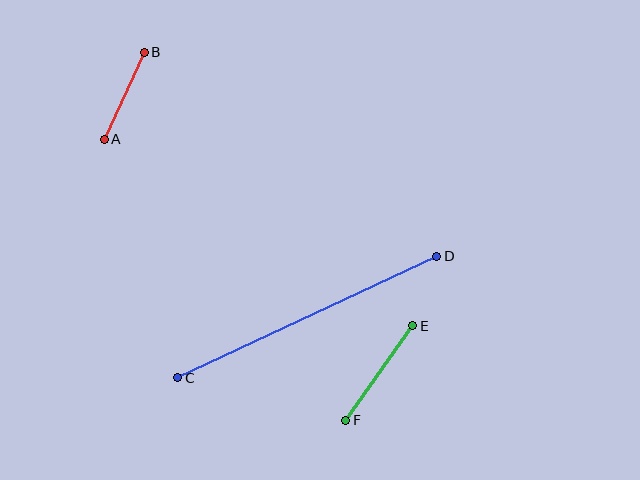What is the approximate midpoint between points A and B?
The midpoint is at approximately (124, 96) pixels.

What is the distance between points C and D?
The distance is approximately 286 pixels.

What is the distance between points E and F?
The distance is approximately 115 pixels.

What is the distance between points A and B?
The distance is approximately 96 pixels.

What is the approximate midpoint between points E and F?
The midpoint is at approximately (379, 373) pixels.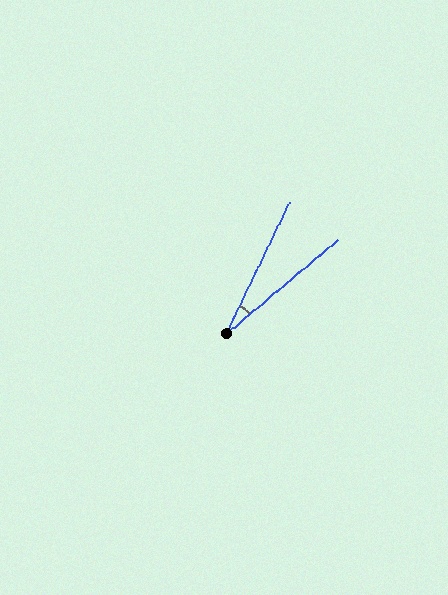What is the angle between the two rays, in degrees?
Approximately 24 degrees.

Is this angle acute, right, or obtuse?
It is acute.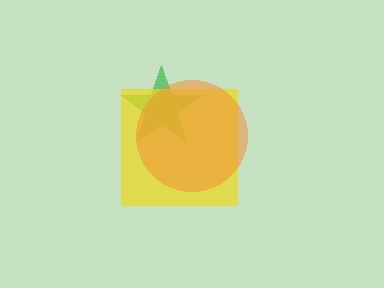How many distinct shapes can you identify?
There are 3 distinct shapes: a green star, a yellow square, an orange circle.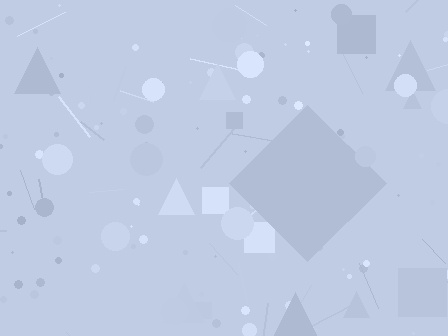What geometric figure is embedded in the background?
A diamond is embedded in the background.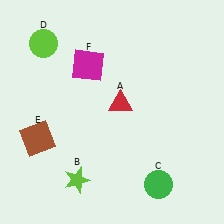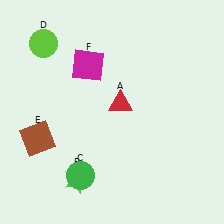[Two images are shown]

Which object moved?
The green circle (C) moved left.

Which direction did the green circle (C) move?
The green circle (C) moved left.